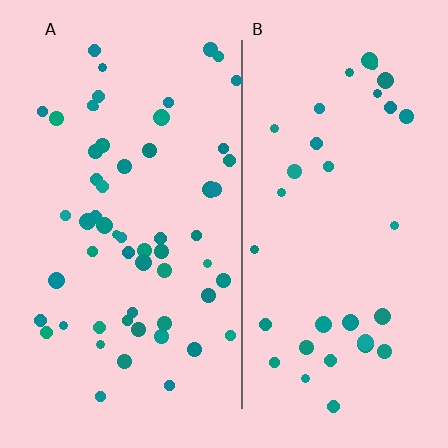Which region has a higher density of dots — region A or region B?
A (the left).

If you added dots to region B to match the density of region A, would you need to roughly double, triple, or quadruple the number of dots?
Approximately double.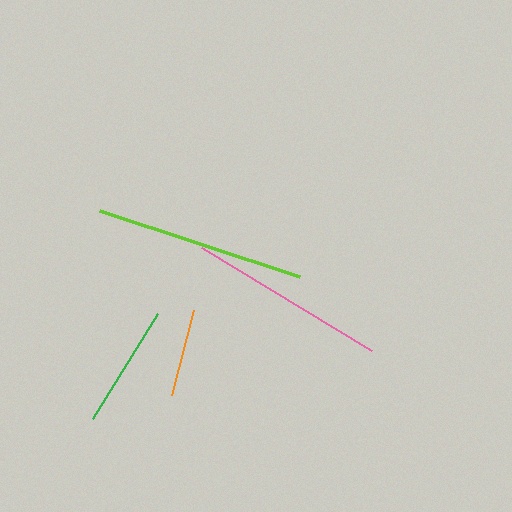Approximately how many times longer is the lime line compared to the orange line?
The lime line is approximately 2.4 times the length of the orange line.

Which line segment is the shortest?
The orange line is the shortest at approximately 88 pixels.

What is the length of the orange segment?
The orange segment is approximately 88 pixels long.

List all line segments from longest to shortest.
From longest to shortest: lime, pink, green, orange.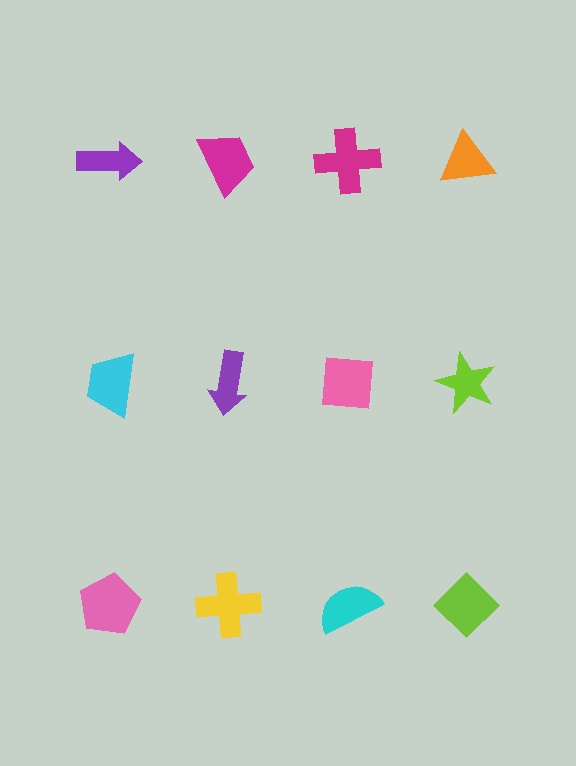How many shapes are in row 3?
4 shapes.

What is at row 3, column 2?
A yellow cross.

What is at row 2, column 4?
A lime star.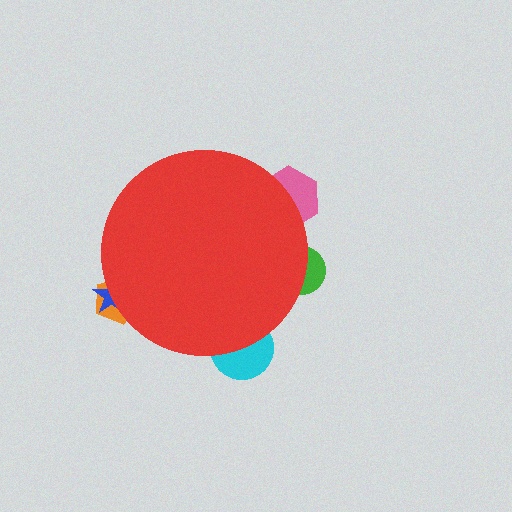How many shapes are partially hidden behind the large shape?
5 shapes are partially hidden.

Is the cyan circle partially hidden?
Yes, the cyan circle is partially hidden behind the red circle.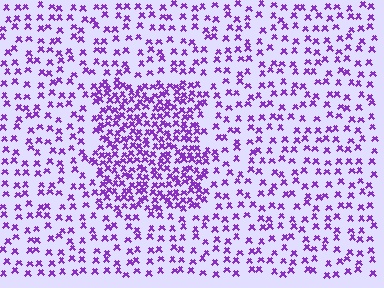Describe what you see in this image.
The image contains small purple elements arranged at two different densities. A rectangle-shaped region is visible where the elements are more densely packed than the surrounding area.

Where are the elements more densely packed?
The elements are more densely packed inside the rectangle boundary.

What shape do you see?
I see a rectangle.